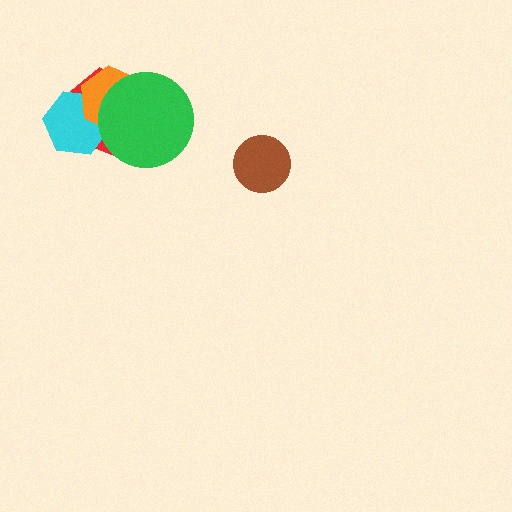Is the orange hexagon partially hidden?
Yes, it is partially covered by another shape.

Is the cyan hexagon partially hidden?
Yes, it is partially covered by another shape.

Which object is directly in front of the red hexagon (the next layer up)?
The cyan hexagon is directly in front of the red hexagon.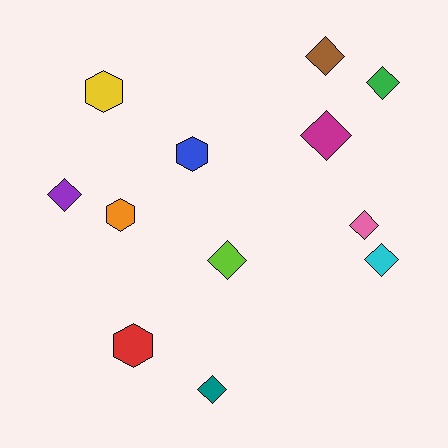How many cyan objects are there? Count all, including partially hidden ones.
There is 1 cyan object.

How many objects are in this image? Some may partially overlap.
There are 12 objects.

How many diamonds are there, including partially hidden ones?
There are 8 diamonds.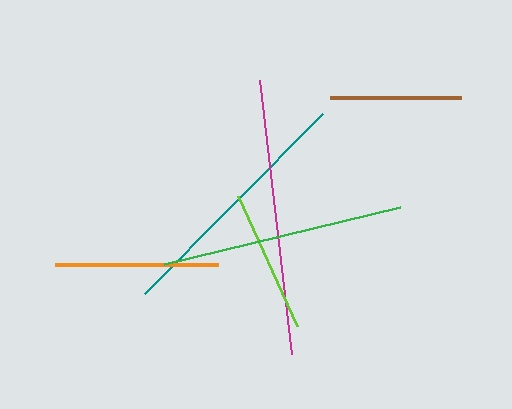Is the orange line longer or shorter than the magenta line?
The magenta line is longer than the orange line.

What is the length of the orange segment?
The orange segment is approximately 163 pixels long.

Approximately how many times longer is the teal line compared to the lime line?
The teal line is approximately 1.8 times the length of the lime line.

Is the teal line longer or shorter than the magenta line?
The magenta line is longer than the teal line.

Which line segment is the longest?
The magenta line is the longest at approximately 277 pixels.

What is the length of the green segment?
The green segment is approximately 242 pixels long.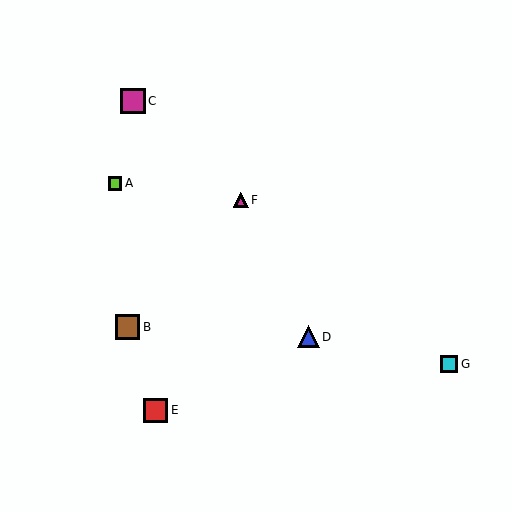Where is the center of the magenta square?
The center of the magenta square is at (133, 101).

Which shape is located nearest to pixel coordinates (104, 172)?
The lime square (labeled A) at (115, 183) is nearest to that location.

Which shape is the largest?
The brown square (labeled B) is the largest.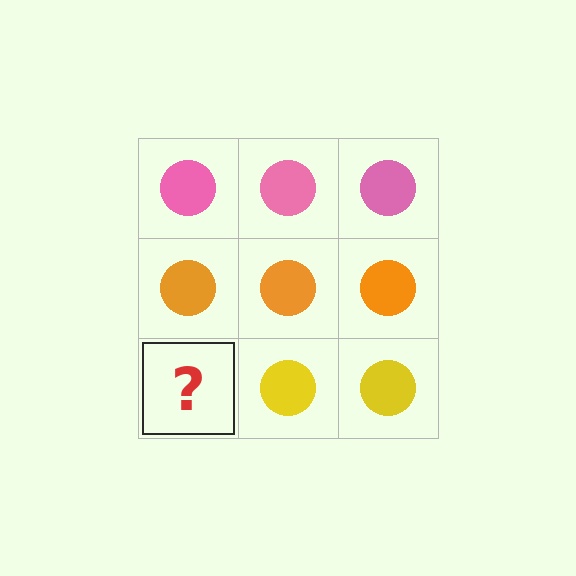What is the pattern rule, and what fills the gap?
The rule is that each row has a consistent color. The gap should be filled with a yellow circle.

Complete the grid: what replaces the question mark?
The question mark should be replaced with a yellow circle.